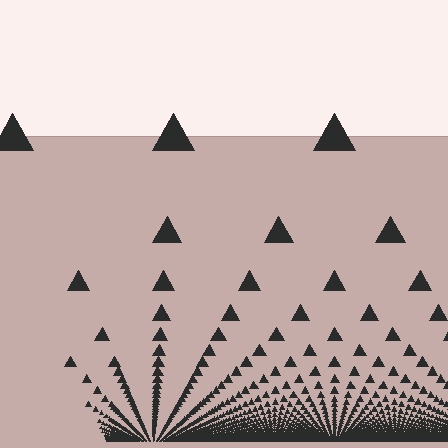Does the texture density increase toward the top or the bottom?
Density increases toward the bottom.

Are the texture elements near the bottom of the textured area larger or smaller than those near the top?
Smaller. The gradient is inverted — elements near the bottom are smaller and denser.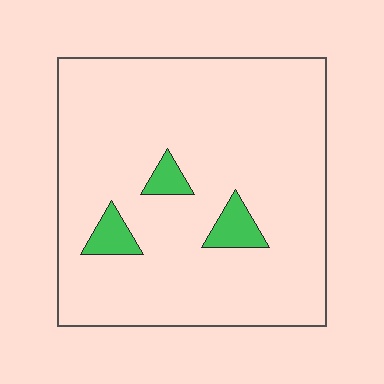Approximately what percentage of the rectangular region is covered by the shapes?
Approximately 5%.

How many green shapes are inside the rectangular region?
3.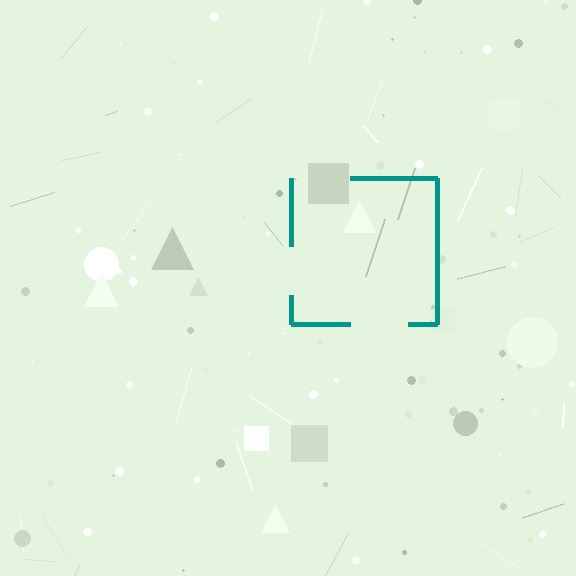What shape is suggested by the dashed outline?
The dashed outline suggests a square.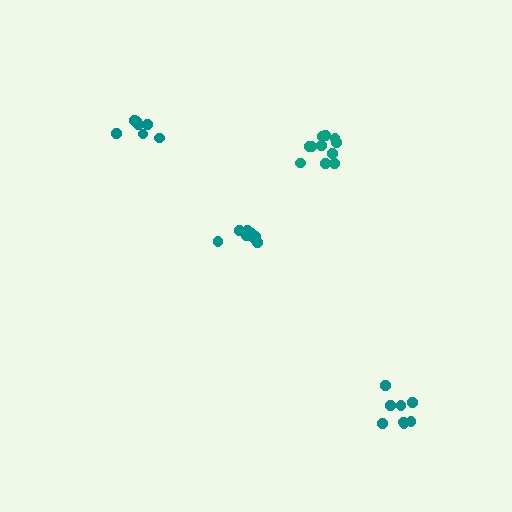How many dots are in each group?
Group 1: 8 dots, Group 2: 9 dots, Group 3: 7 dots, Group 4: 11 dots (35 total).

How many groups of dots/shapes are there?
There are 4 groups.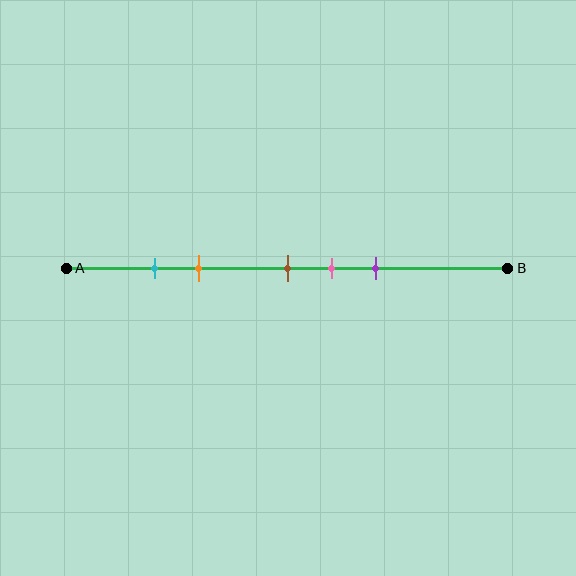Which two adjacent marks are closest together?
The cyan and orange marks are the closest adjacent pair.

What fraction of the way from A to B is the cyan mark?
The cyan mark is approximately 20% (0.2) of the way from A to B.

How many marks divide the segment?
There are 5 marks dividing the segment.